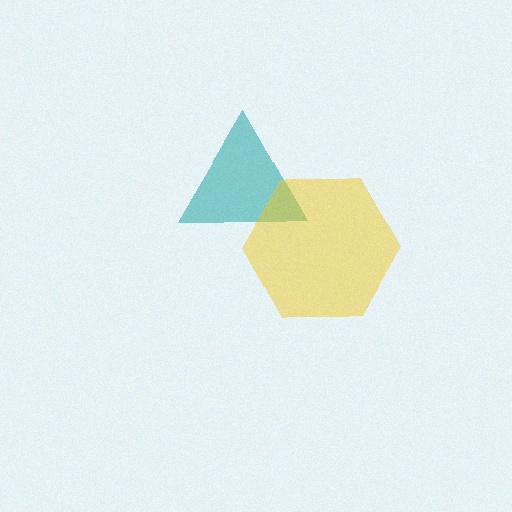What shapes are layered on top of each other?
The layered shapes are: a teal triangle, a yellow hexagon.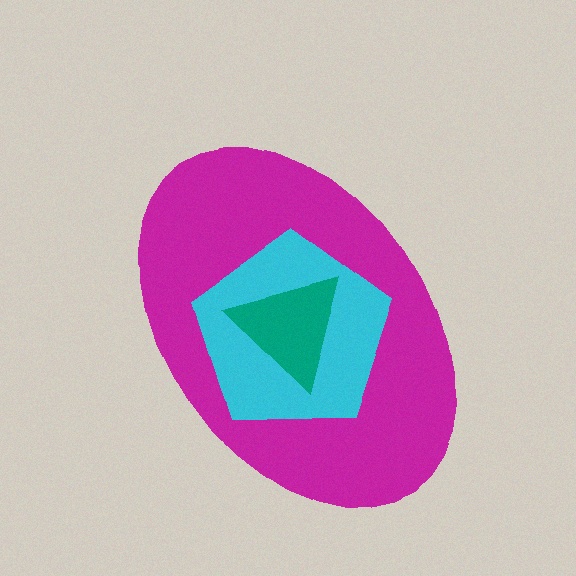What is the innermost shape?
The teal triangle.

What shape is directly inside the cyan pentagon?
The teal triangle.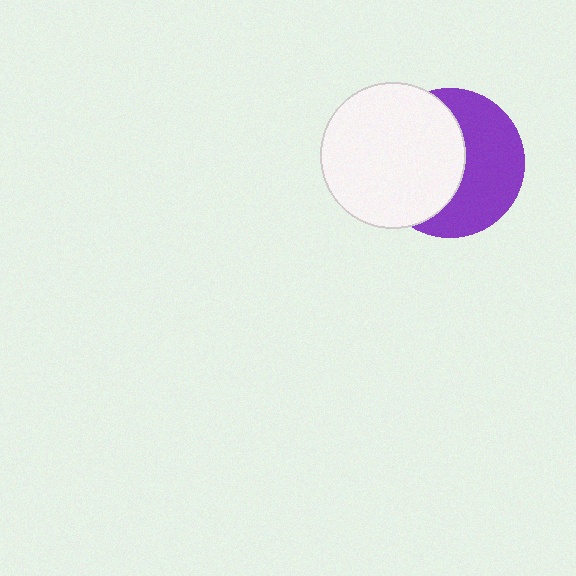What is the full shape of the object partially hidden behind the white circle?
The partially hidden object is a purple circle.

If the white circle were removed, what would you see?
You would see the complete purple circle.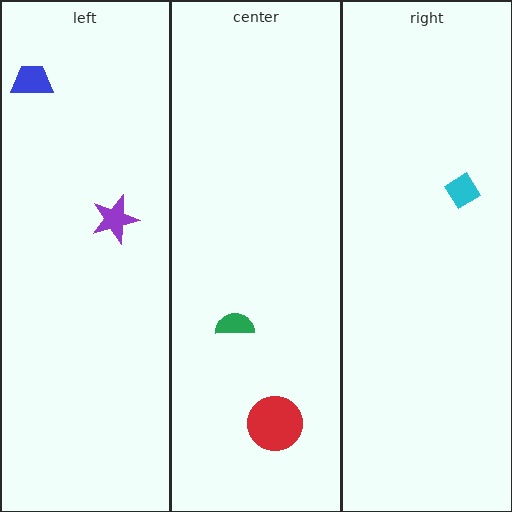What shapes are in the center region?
The green semicircle, the red circle.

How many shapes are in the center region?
2.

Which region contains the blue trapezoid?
The left region.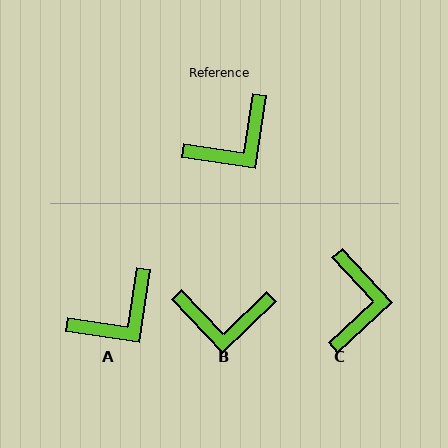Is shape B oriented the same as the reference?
No, it is off by about 38 degrees.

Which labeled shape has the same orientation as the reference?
A.